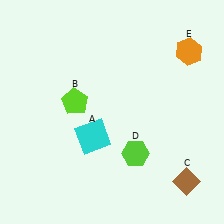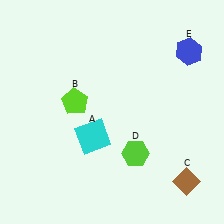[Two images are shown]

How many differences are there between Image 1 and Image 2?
There is 1 difference between the two images.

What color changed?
The hexagon (E) changed from orange in Image 1 to blue in Image 2.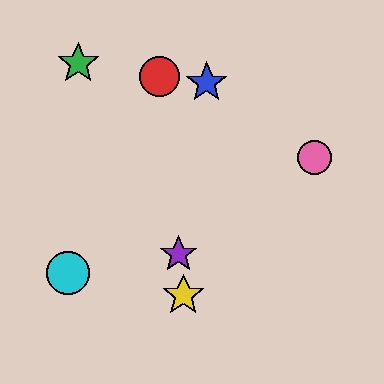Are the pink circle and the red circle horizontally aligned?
No, the pink circle is at y≈157 and the red circle is at y≈76.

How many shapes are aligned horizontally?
2 shapes (the orange star, the pink circle) are aligned horizontally.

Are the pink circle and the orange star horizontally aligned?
Yes, both are at y≈157.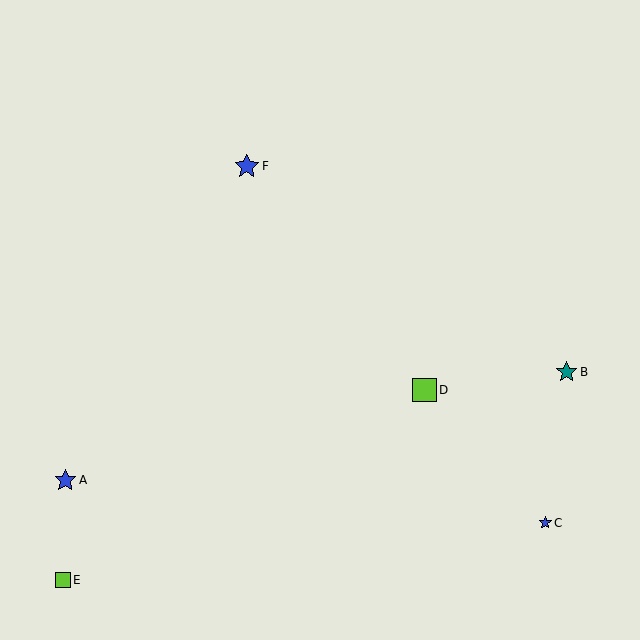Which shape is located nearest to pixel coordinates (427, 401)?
The lime square (labeled D) at (425, 390) is nearest to that location.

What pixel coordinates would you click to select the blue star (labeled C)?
Click at (545, 523) to select the blue star C.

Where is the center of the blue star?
The center of the blue star is at (65, 480).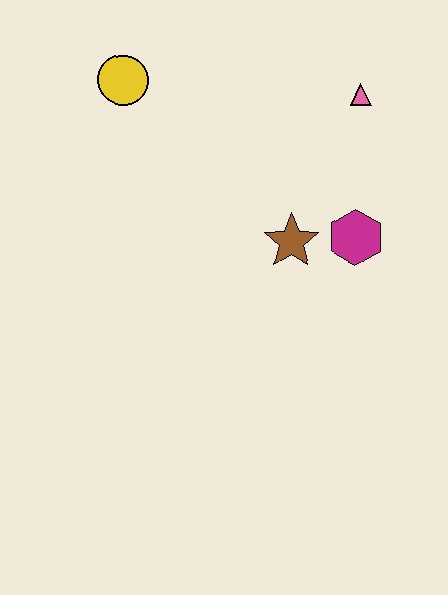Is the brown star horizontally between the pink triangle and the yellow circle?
Yes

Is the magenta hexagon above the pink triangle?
No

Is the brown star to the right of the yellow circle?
Yes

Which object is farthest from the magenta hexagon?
The yellow circle is farthest from the magenta hexagon.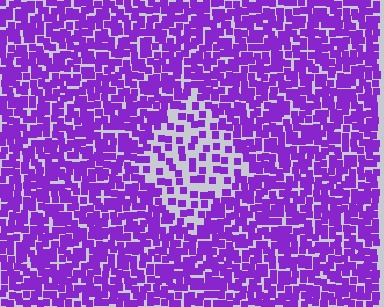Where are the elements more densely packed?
The elements are more densely packed outside the diamond boundary.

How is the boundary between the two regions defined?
The boundary is defined by a change in element density (approximately 2.3x ratio). All elements are the same color, size, and shape.